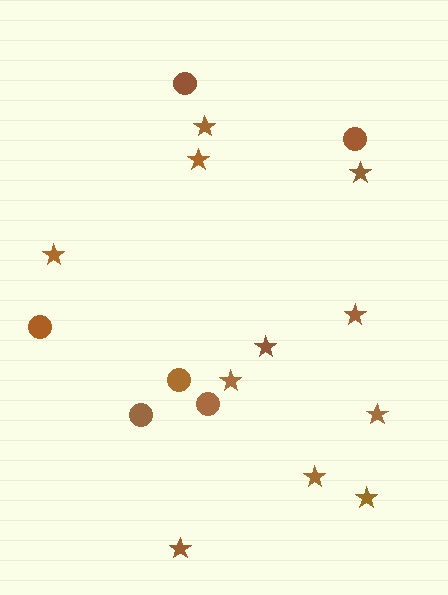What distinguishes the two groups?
There are 2 groups: one group of stars (11) and one group of circles (6).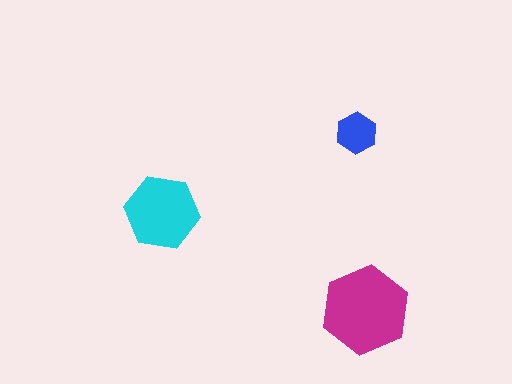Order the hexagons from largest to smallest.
the magenta one, the cyan one, the blue one.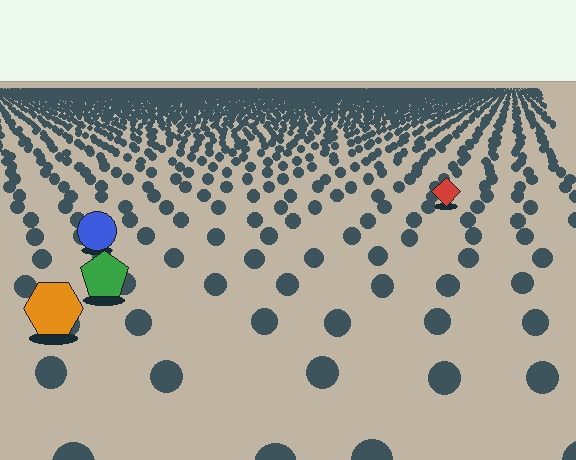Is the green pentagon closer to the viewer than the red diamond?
Yes. The green pentagon is closer — you can tell from the texture gradient: the ground texture is coarser near it.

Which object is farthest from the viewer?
The red diamond is farthest from the viewer. It appears smaller and the ground texture around it is denser.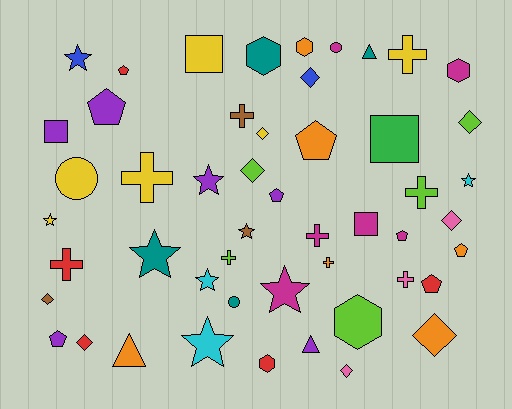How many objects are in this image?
There are 50 objects.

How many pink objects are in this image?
There are 3 pink objects.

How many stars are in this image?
There are 9 stars.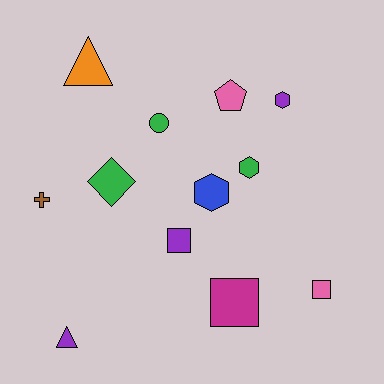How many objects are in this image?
There are 12 objects.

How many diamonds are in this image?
There is 1 diamond.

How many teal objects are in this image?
There are no teal objects.